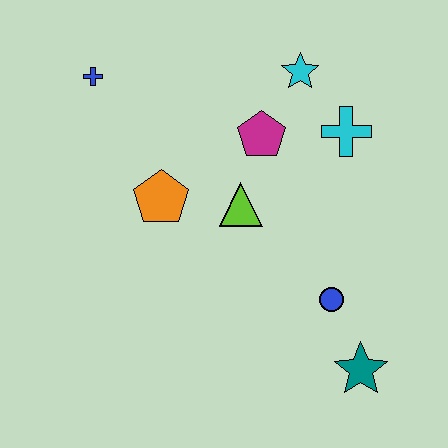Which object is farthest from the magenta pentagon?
The teal star is farthest from the magenta pentagon.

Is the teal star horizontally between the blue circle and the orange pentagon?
No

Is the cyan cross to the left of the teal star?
Yes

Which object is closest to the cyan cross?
The cyan star is closest to the cyan cross.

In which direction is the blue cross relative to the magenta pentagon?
The blue cross is to the left of the magenta pentagon.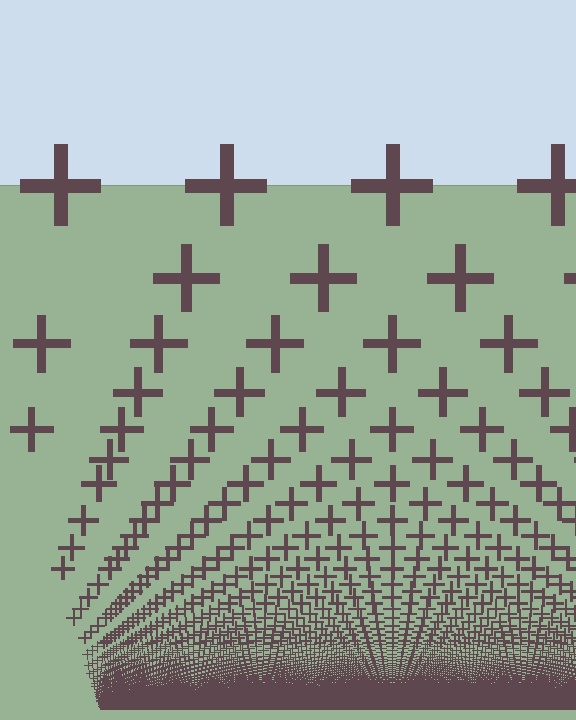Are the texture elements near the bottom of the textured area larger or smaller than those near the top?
Smaller. The gradient is inverted — elements near the bottom are smaller and denser.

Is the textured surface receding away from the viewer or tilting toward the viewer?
The surface appears to tilt toward the viewer. Texture elements get larger and sparser toward the top.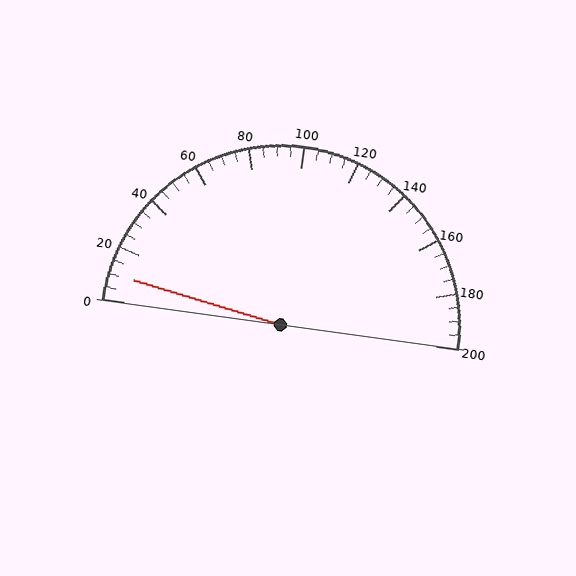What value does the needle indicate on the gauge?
The needle indicates approximately 10.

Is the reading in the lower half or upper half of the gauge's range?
The reading is in the lower half of the range (0 to 200).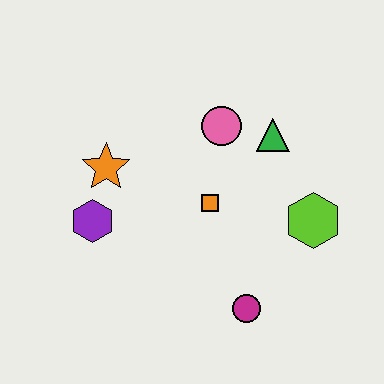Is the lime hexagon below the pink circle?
Yes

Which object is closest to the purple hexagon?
The orange star is closest to the purple hexagon.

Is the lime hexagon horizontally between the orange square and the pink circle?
No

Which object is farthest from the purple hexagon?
The lime hexagon is farthest from the purple hexagon.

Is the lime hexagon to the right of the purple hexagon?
Yes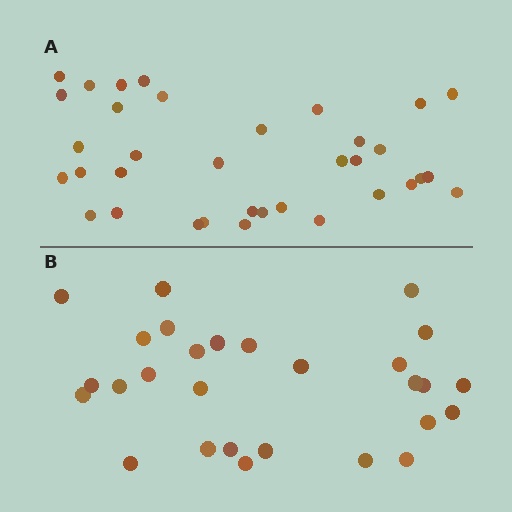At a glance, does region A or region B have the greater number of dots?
Region A (the top region) has more dots.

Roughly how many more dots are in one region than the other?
Region A has roughly 8 or so more dots than region B.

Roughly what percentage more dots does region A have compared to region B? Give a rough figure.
About 25% more.